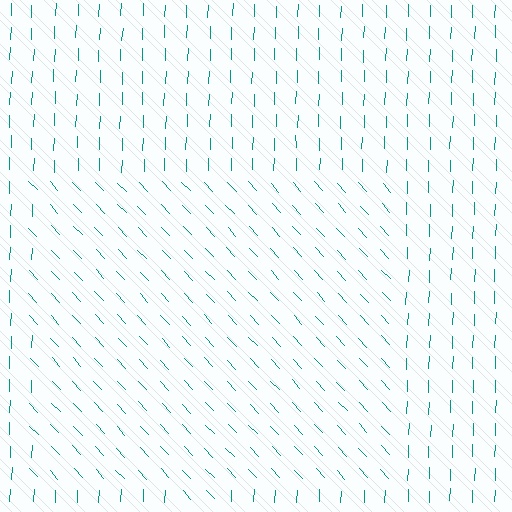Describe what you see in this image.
The image is filled with small teal line segments. A rectangle region in the image has lines oriented differently from the surrounding lines, creating a visible texture boundary.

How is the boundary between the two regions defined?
The boundary is defined purely by a change in line orientation (approximately 45 degrees difference). All lines are the same color and thickness.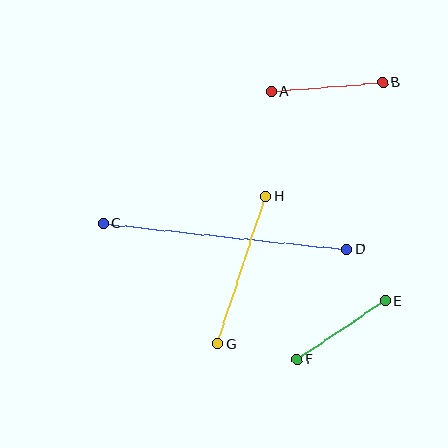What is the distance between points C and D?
The distance is approximately 245 pixels.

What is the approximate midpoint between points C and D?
The midpoint is at approximately (225, 236) pixels.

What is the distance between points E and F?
The distance is approximately 106 pixels.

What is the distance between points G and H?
The distance is approximately 155 pixels.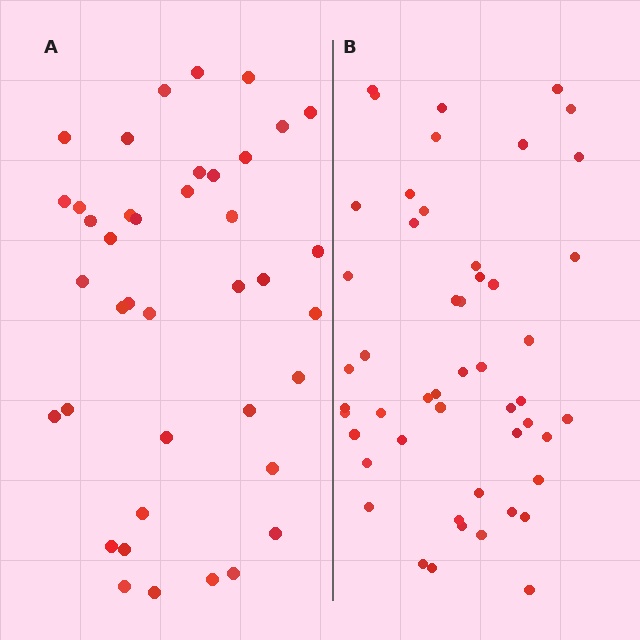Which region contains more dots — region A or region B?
Region B (the right region) has more dots.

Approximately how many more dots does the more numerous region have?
Region B has roughly 10 or so more dots than region A.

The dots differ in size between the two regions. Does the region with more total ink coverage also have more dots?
No. Region A has more total ink coverage because its dots are larger, but region B actually contains more individual dots. Total area can be misleading — the number of items is what matters here.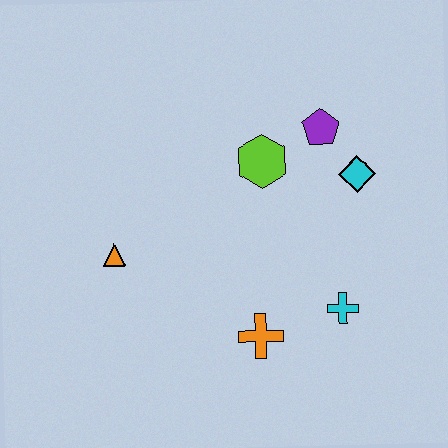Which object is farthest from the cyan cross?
The orange triangle is farthest from the cyan cross.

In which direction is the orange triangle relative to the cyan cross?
The orange triangle is to the left of the cyan cross.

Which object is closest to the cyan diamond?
The purple pentagon is closest to the cyan diamond.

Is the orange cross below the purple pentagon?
Yes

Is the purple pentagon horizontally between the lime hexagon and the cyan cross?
Yes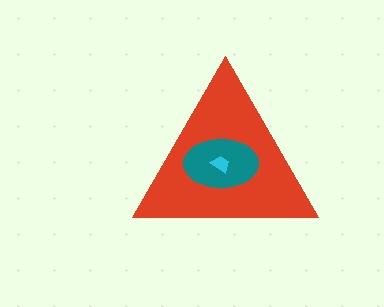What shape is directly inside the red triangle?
The teal ellipse.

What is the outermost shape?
The red triangle.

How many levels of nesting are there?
3.